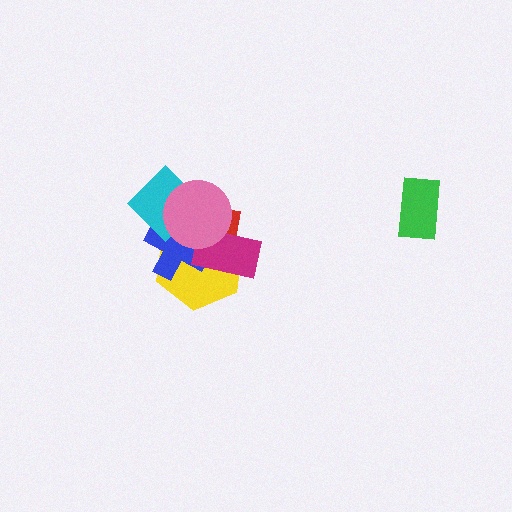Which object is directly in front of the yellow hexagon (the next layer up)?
The red square is directly in front of the yellow hexagon.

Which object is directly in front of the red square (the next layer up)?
The blue cross is directly in front of the red square.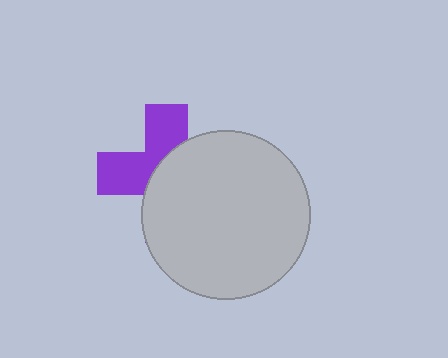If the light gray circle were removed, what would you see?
You would see the complete purple cross.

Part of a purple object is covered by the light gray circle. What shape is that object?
It is a cross.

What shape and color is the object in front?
The object in front is a light gray circle.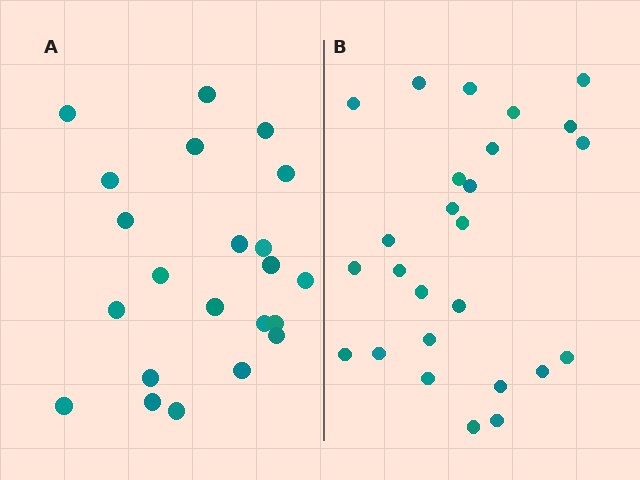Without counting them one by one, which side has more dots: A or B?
Region B (the right region) has more dots.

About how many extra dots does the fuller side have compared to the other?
Region B has about 4 more dots than region A.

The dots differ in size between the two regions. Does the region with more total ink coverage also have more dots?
No. Region A has more total ink coverage because its dots are larger, but region B actually contains more individual dots. Total area can be misleading — the number of items is what matters here.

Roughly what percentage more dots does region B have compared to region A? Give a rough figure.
About 20% more.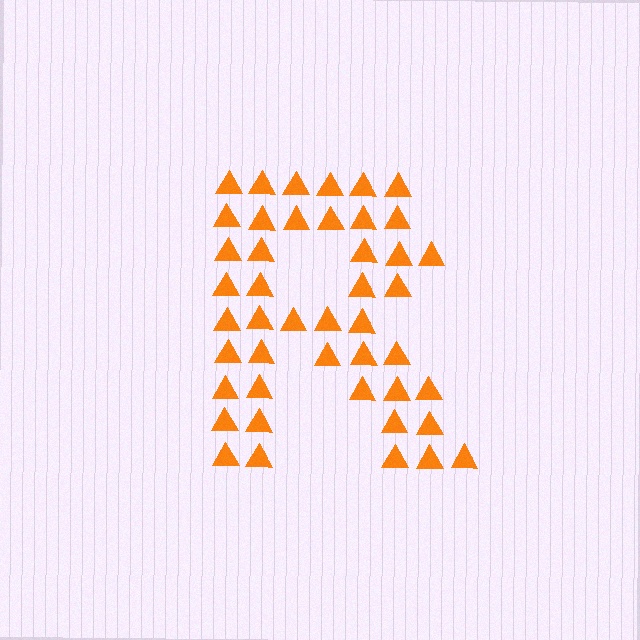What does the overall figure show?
The overall figure shows the letter R.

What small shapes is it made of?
It is made of small triangles.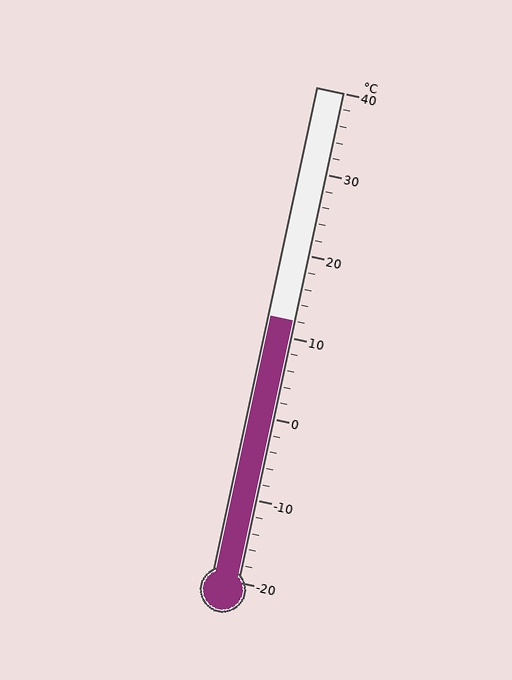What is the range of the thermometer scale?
The thermometer scale ranges from -20°C to 40°C.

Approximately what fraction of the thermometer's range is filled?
The thermometer is filled to approximately 55% of its range.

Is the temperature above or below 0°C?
The temperature is above 0°C.